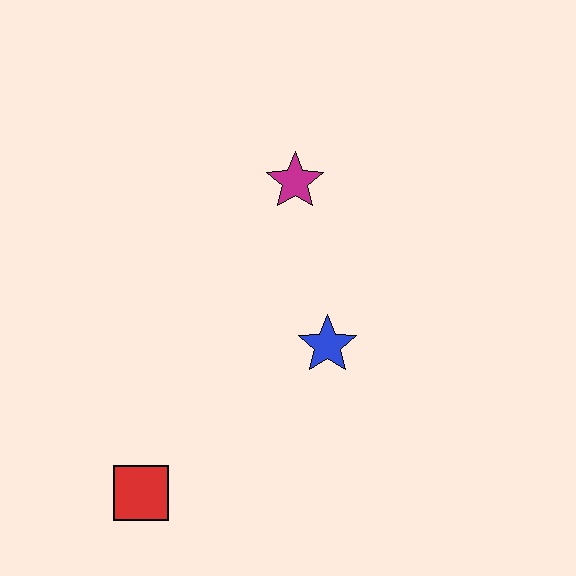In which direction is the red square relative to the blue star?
The red square is to the left of the blue star.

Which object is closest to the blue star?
The magenta star is closest to the blue star.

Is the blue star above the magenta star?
No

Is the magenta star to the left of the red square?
No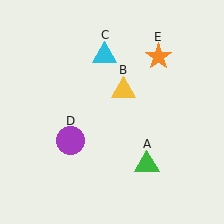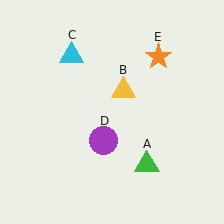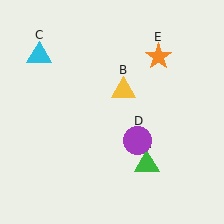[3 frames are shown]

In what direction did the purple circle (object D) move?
The purple circle (object D) moved right.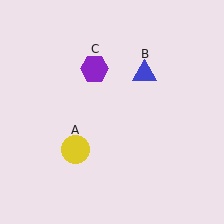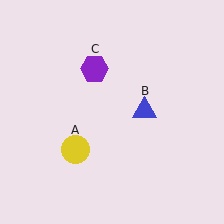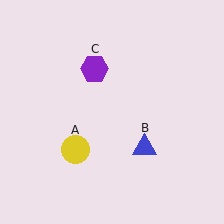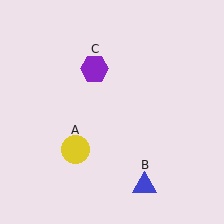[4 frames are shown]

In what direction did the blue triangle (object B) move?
The blue triangle (object B) moved down.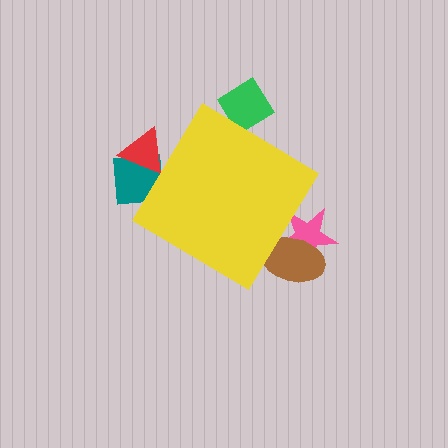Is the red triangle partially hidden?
Yes, the red triangle is partially hidden behind the yellow diamond.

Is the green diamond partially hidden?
Yes, the green diamond is partially hidden behind the yellow diamond.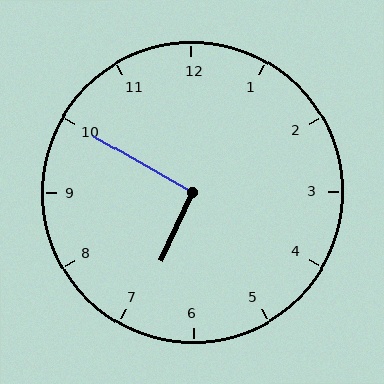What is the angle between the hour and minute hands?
Approximately 95 degrees.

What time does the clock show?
6:50.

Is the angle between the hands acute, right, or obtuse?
It is right.